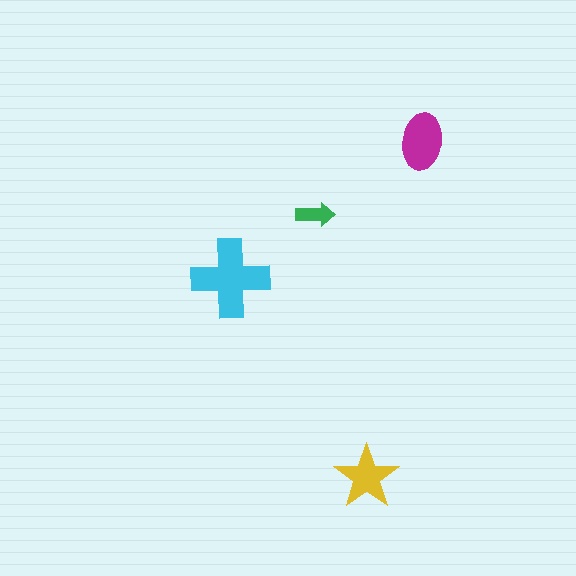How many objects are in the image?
There are 4 objects in the image.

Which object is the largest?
The cyan cross.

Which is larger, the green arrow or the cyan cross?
The cyan cross.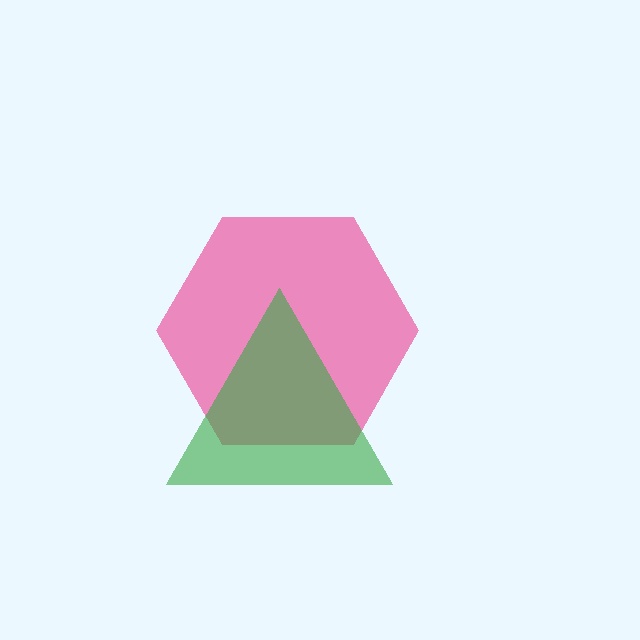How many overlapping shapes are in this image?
There are 2 overlapping shapes in the image.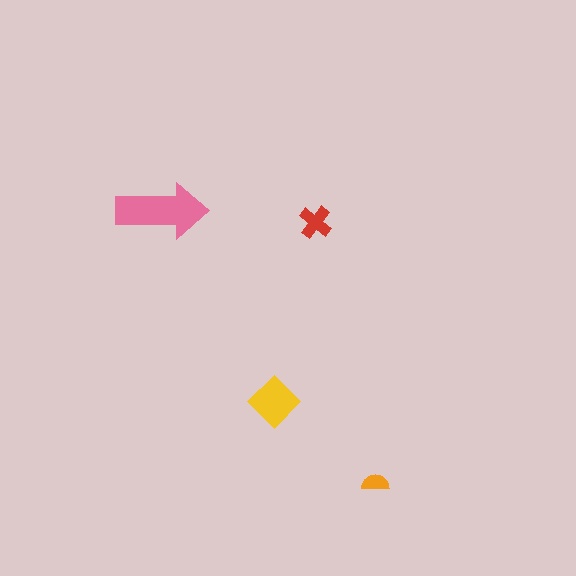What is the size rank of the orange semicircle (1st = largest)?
4th.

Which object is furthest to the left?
The pink arrow is leftmost.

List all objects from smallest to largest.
The orange semicircle, the red cross, the yellow diamond, the pink arrow.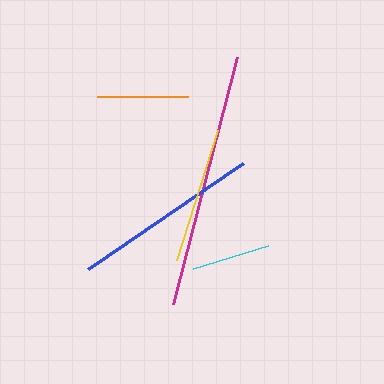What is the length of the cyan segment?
The cyan segment is approximately 79 pixels long.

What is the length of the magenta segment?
The magenta segment is approximately 256 pixels long.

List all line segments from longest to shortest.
From longest to shortest: magenta, blue, yellow, orange, cyan.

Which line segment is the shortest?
The cyan line is the shortest at approximately 79 pixels.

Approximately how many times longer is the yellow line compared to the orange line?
The yellow line is approximately 1.5 times the length of the orange line.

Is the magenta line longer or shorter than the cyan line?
The magenta line is longer than the cyan line.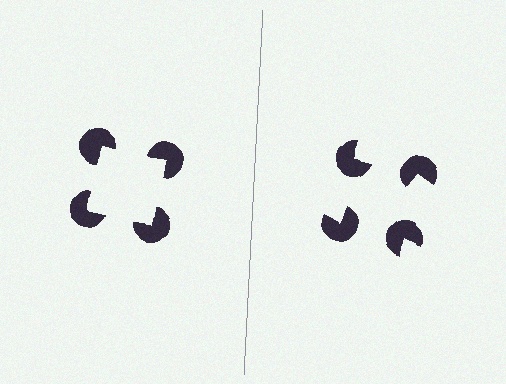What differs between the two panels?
The pac-man discs are positioned identically on both sides; only the wedge orientations differ. On the left they align to a square; on the right they are misaligned.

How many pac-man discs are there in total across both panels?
8 — 4 on each side.